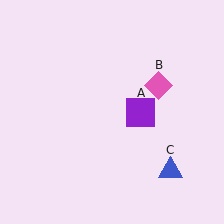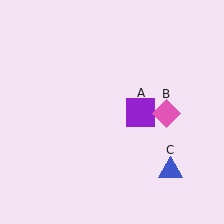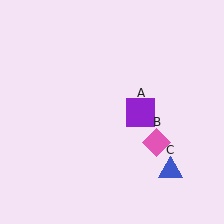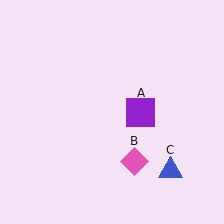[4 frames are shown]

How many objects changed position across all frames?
1 object changed position: pink diamond (object B).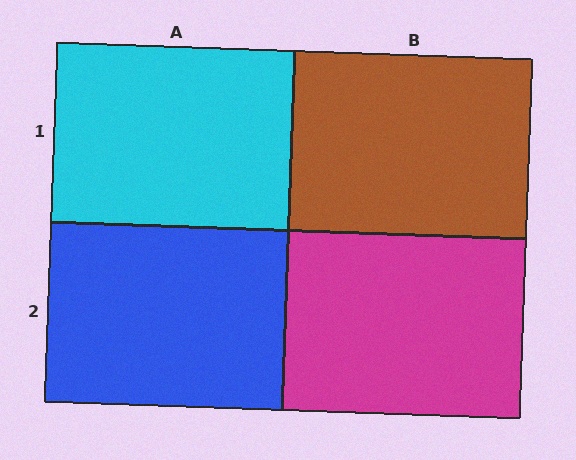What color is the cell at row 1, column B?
Brown.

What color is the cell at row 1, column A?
Cyan.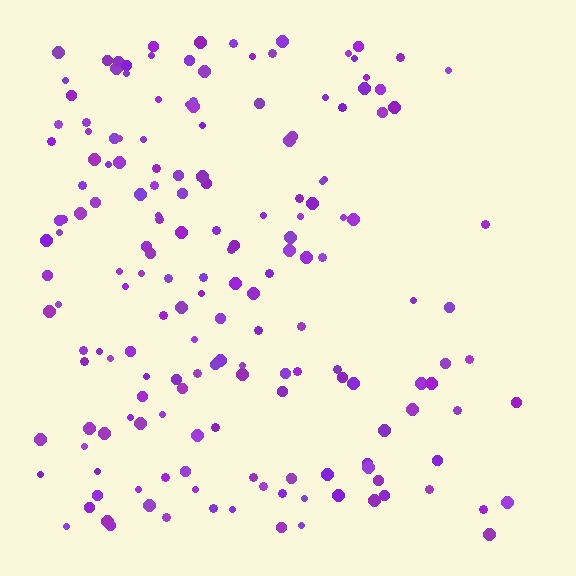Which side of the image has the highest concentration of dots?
The left.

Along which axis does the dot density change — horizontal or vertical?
Horizontal.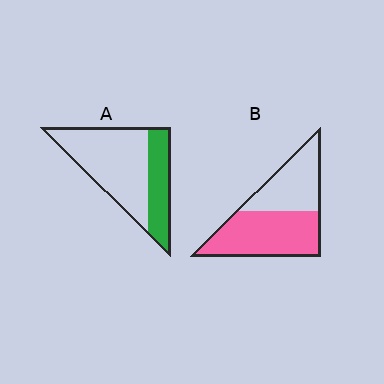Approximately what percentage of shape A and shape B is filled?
A is approximately 30% and B is approximately 60%.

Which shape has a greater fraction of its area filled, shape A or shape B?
Shape B.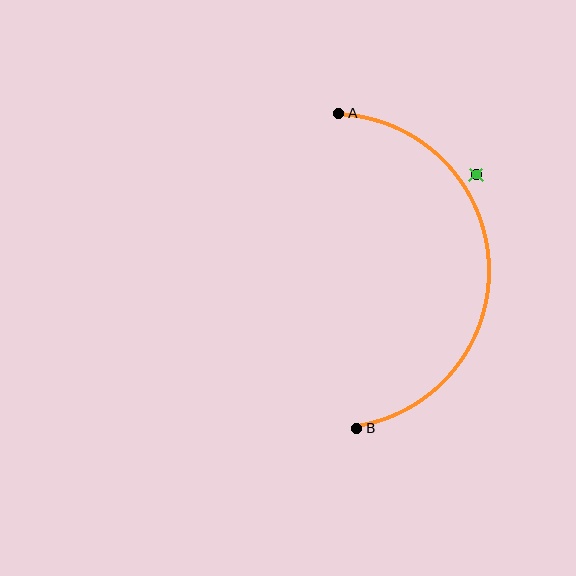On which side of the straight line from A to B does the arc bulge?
The arc bulges to the right of the straight line connecting A and B.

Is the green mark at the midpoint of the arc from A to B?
No — the green mark does not lie on the arc at all. It sits slightly outside the curve.